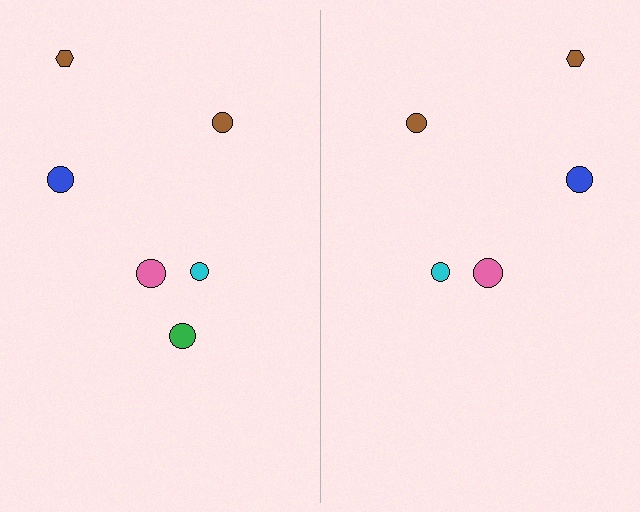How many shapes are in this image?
There are 11 shapes in this image.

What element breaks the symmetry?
A green circle is missing from the right side.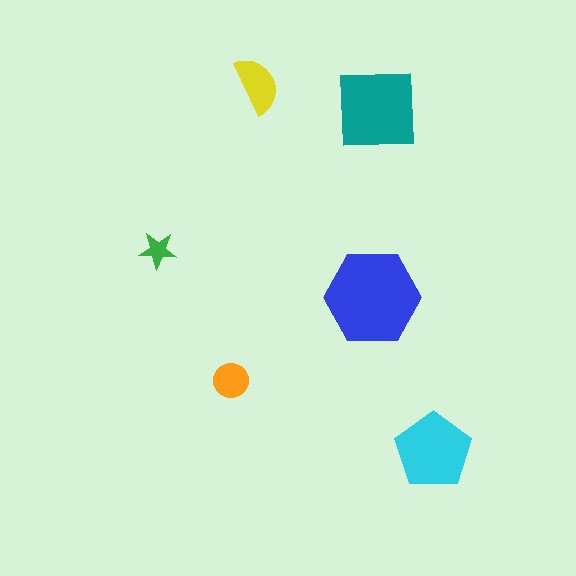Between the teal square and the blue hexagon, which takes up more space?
The blue hexagon.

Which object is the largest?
The blue hexagon.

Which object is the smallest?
The green star.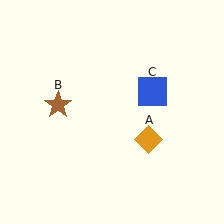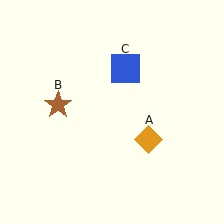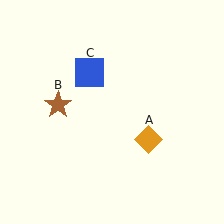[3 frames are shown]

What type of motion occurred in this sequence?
The blue square (object C) rotated counterclockwise around the center of the scene.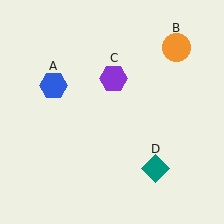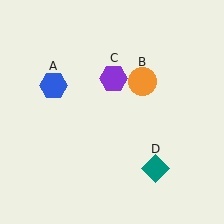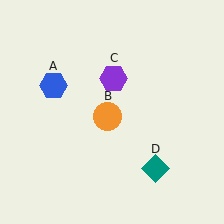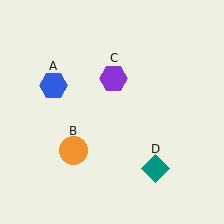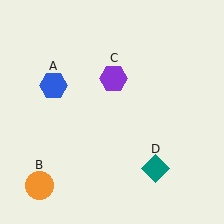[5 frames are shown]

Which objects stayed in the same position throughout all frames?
Blue hexagon (object A) and purple hexagon (object C) and teal diamond (object D) remained stationary.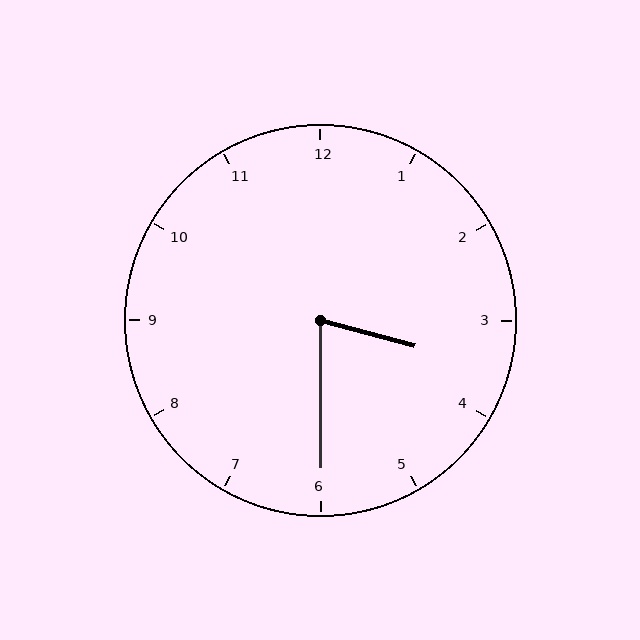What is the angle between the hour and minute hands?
Approximately 75 degrees.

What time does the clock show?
3:30.